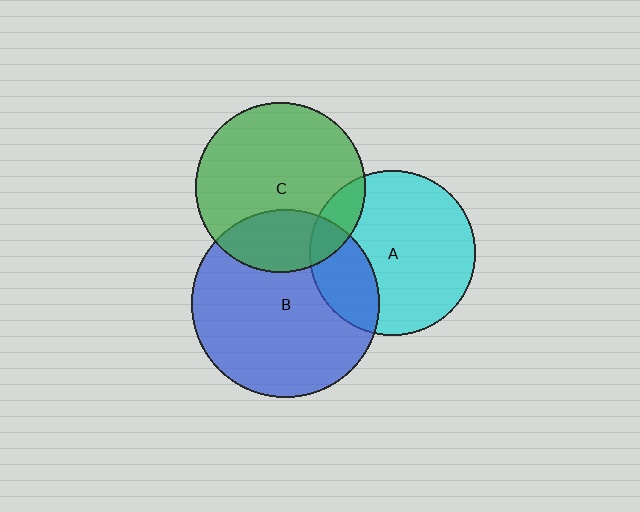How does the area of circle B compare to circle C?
Approximately 1.2 times.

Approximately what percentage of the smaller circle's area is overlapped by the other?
Approximately 15%.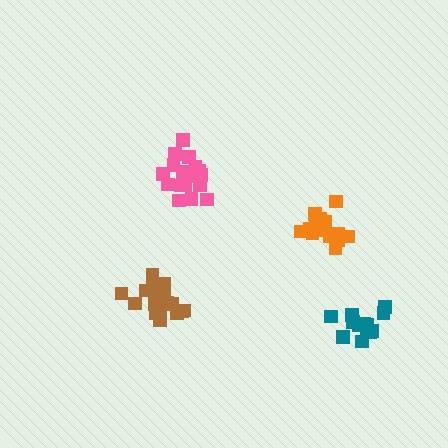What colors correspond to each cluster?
The clusters are colored: orange, pink, teal, brown.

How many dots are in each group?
Group 1: 18 dots, Group 2: 19 dots, Group 3: 14 dots, Group 4: 20 dots (71 total).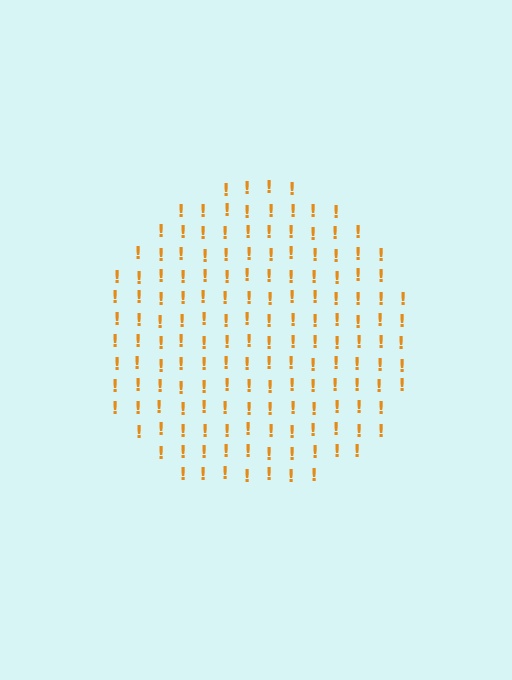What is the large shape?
The large shape is a circle.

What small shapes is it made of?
It is made of small exclamation marks.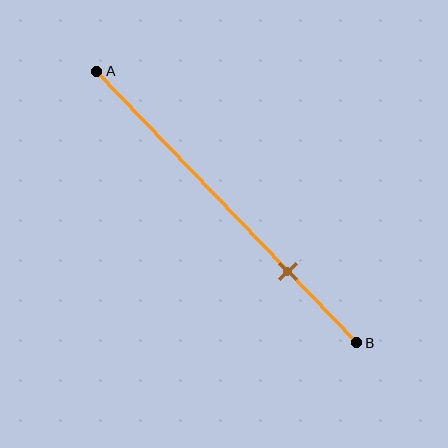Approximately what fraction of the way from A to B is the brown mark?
The brown mark is approximately 75% of the way from A to B.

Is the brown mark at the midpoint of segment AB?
No, the mark is at about 75% from A, not at the 50% midpoint.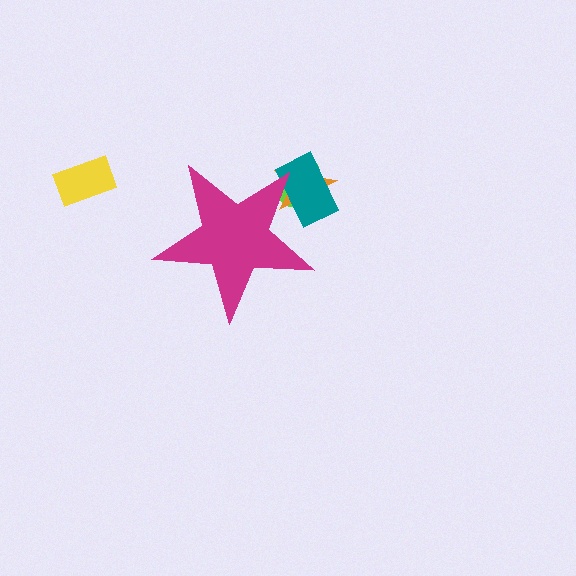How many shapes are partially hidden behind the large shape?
3 shapes are partially hidden.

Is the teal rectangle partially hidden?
Yes, the teal rectangle is partially hidden behind the magenta star.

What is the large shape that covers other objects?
A magenta star.